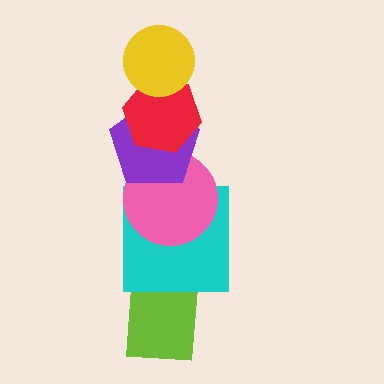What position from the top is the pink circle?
The pink circle is 4th from the top.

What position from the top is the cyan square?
The cyan square is 5th from the top.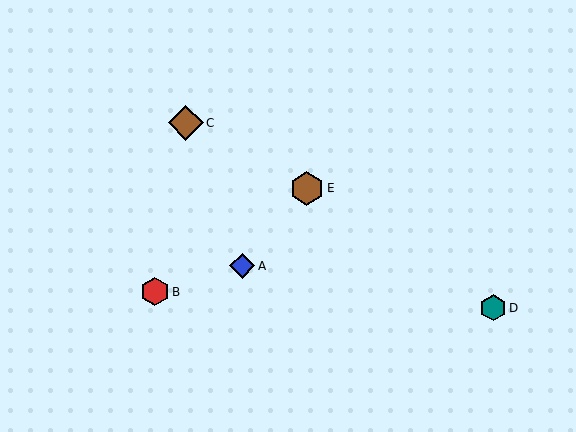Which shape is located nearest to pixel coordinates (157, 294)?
The red hexagon (labeled B) at (155, 292) is nearest to that location.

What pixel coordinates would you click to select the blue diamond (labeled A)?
Click at (242, 266) to select the blue diamond A.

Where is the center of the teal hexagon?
The center of the teal hexagon is at (493, 308).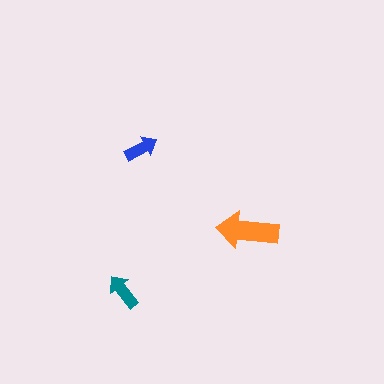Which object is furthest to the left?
The teal arrow is leftmost.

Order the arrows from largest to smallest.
the orange one, the teal one, the blue one.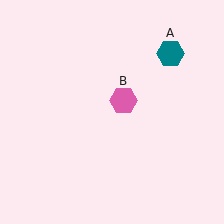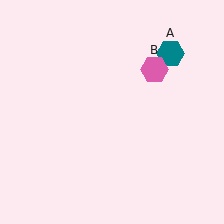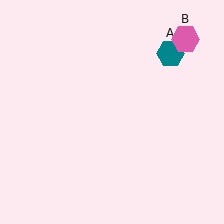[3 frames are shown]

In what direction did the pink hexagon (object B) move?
The pink hexagon (object B) moved up and to the right.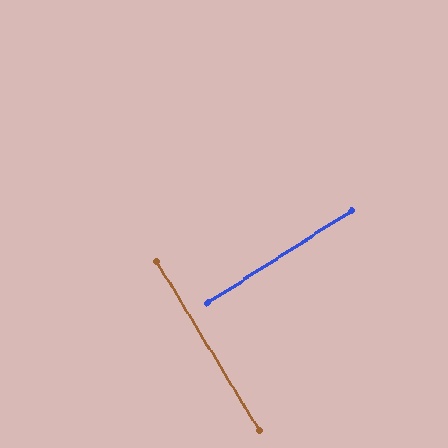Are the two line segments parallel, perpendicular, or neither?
Perpendicular — they meet at approximately 89°.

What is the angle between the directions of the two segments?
Approximately 89 degrees.